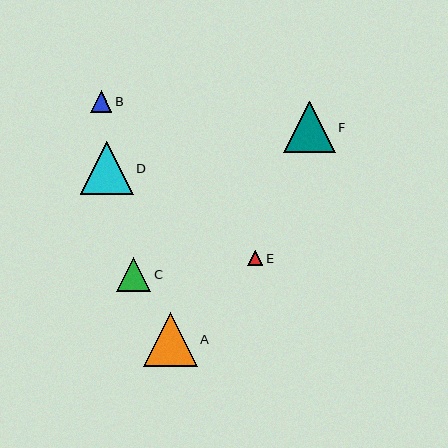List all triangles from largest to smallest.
From largest to smallest: A, D, F, C, B, E.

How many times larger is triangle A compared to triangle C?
Triangle A is approximately 1.6 times the size of triangle C.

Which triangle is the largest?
Triangle A is the largest with a size of approximately 54 pixels.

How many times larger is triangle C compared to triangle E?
Triangle C is approximately 2.3 times the size of triangle E.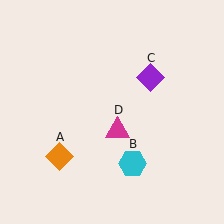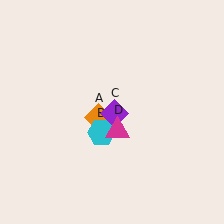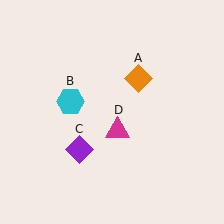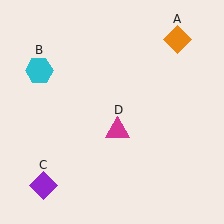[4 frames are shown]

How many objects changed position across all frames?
3 objects changed position: orange diamond (object A), cyan hexagon (object B), purple diamond (object C).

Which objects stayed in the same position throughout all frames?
Magenta triangle (object D) remained stationary.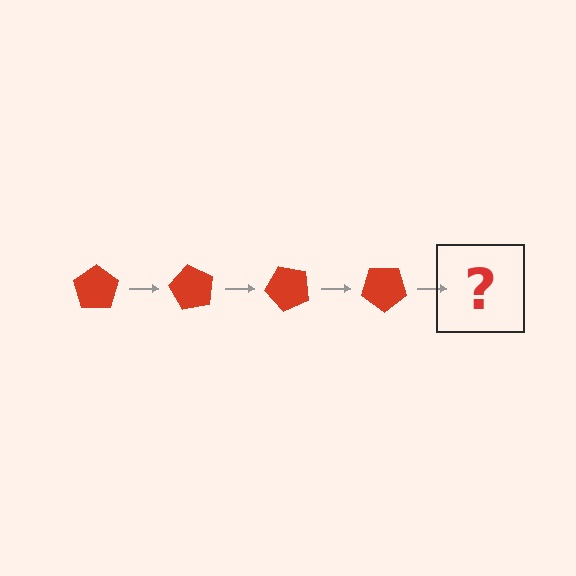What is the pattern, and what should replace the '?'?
The pattern is that the pentagon rotates 60 degrees each step. The '?' should be a red pentagon rotated 240 degrees.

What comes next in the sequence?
The next element should be a red pentagon rotated 240 degrees.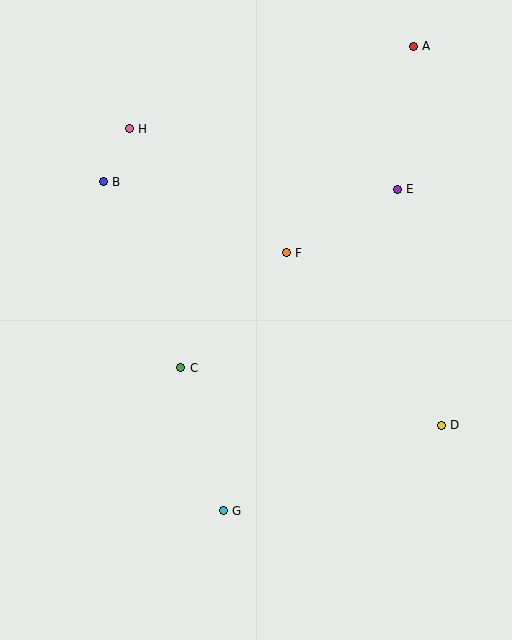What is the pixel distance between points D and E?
The distance between D and E is 240 pixels.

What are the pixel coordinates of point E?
Point E is at (397, 189).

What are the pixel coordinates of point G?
Point G is at (223, 511).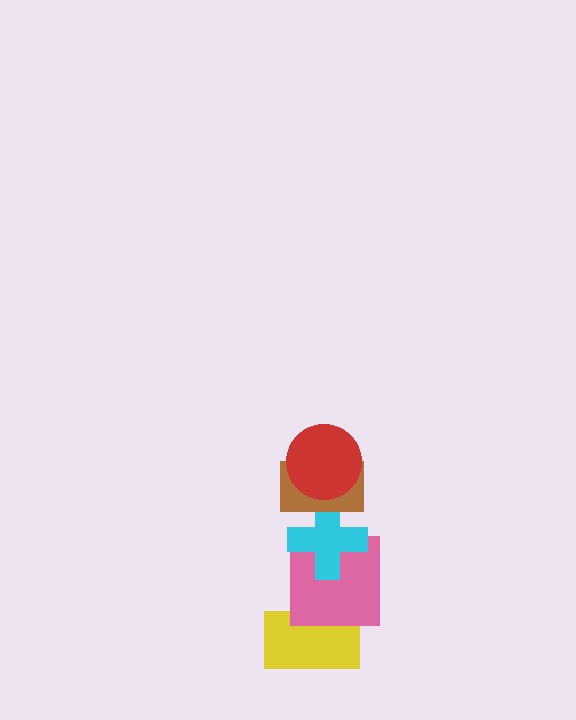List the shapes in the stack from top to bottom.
From top to bottom: the red circle, the brown rectangle, the cyan cross, the pink square, the yellow rectangle.